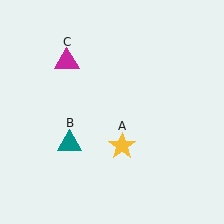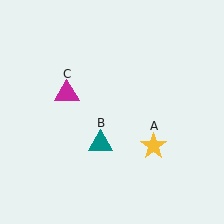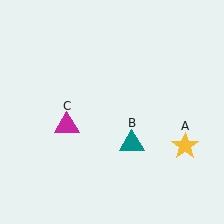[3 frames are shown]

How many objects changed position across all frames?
3 objects changed position: yellow star (object A), teal triangle (object B), magenta triangle (object C).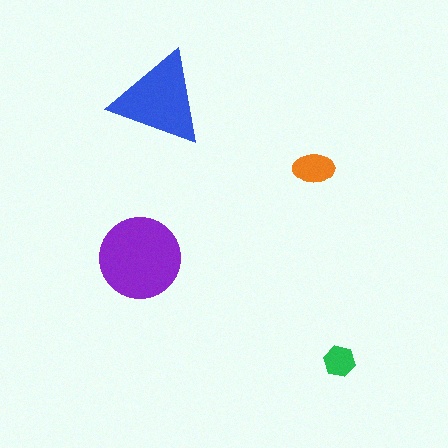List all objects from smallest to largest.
The green hexagon, the orange ellipse, the blue triangle, the purple circle.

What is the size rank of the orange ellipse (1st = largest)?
3rd.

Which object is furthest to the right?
The green hexagon is rightmost.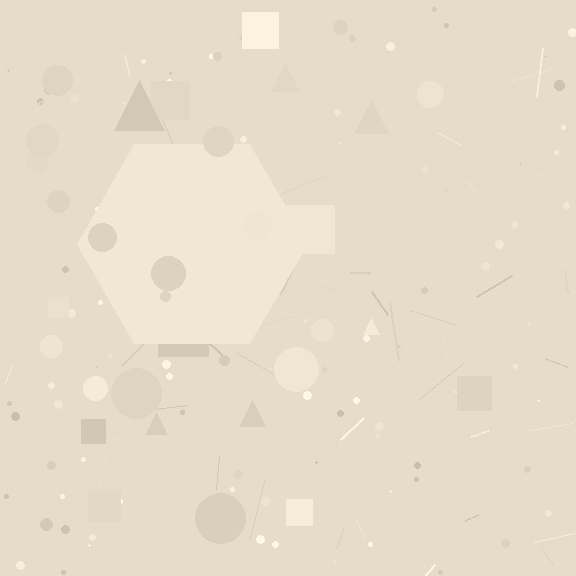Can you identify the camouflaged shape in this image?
The camouflaged shape is a hexagon.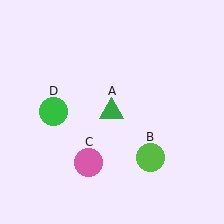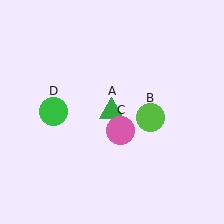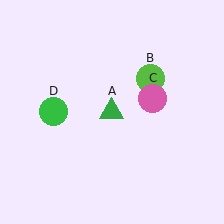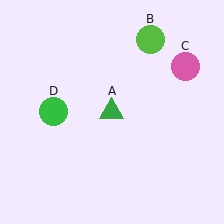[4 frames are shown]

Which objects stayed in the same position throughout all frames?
Green triangle (object A) and green circle (object D) remained stationary.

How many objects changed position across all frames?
2 objects changed position: lime circle (object B), pink circle (object C).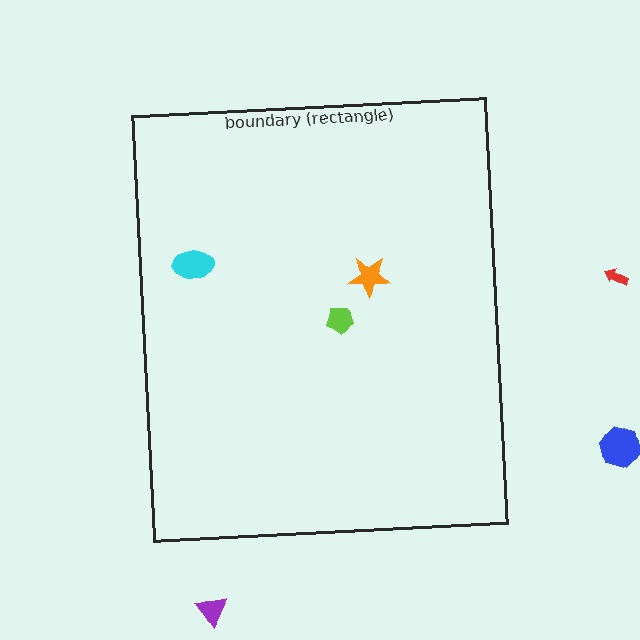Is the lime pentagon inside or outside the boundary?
Inside.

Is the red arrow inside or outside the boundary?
Outside.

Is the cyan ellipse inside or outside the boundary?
Inside.